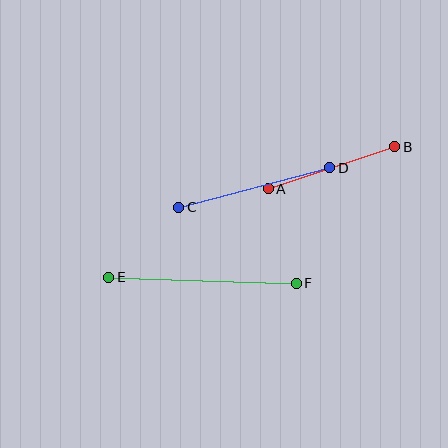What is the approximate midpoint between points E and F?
The midpoint is at approximately (202, 280) pixels.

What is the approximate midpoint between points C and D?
The midpoint is at approximately (254, 188) pixels.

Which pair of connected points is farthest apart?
Points E and F are farthest apart.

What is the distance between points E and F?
The distance is approximately 188 pixels.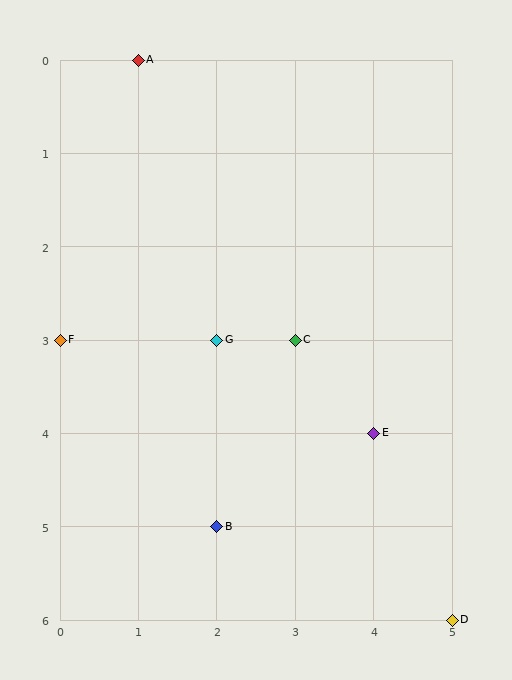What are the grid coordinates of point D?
Point D is at grid coordinates (5, 6).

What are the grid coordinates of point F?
Point F is at grid coordinates (0, 3).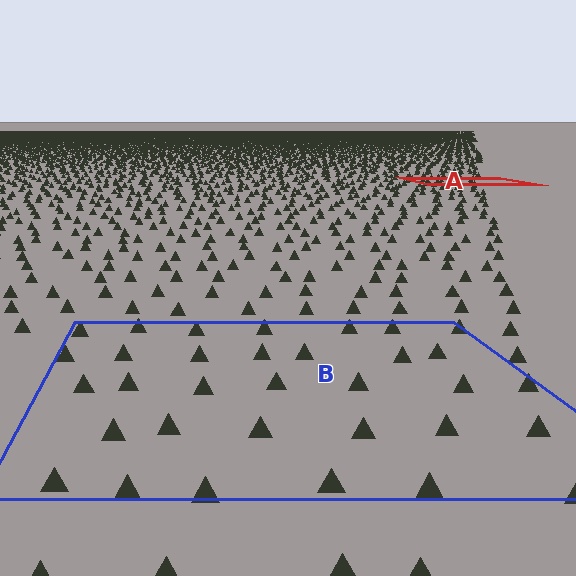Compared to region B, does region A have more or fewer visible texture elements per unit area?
Region A has more texture elements per unit area — they are packed more densely because it is farther away.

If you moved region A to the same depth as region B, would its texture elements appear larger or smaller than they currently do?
They would appear larger. At a closer depth, the same texture elements are projected at a bigger on-screen size.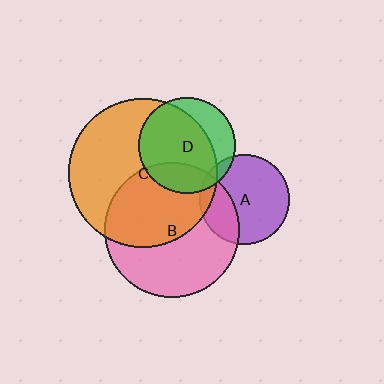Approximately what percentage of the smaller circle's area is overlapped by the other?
Approximately 10%.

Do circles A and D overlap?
Yes.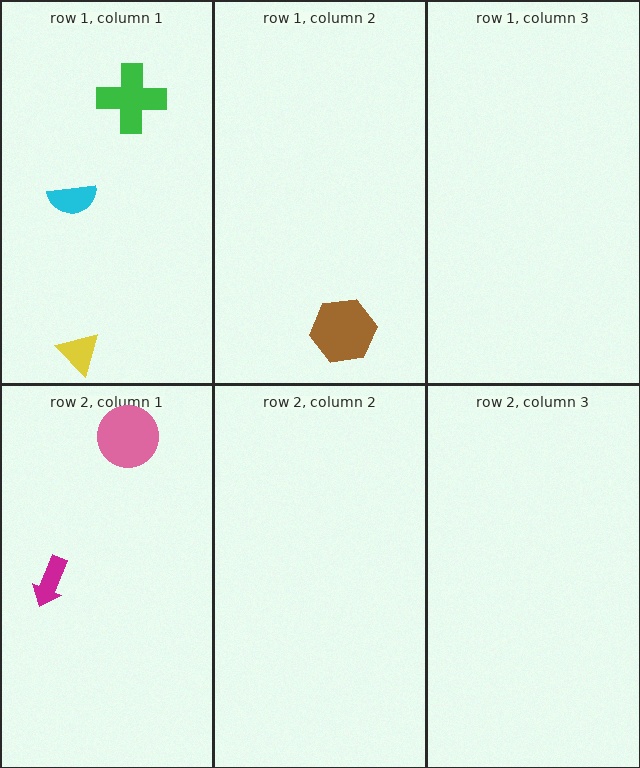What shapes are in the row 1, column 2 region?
The brown hexagon.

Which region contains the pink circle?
The row 2, column 1 region.